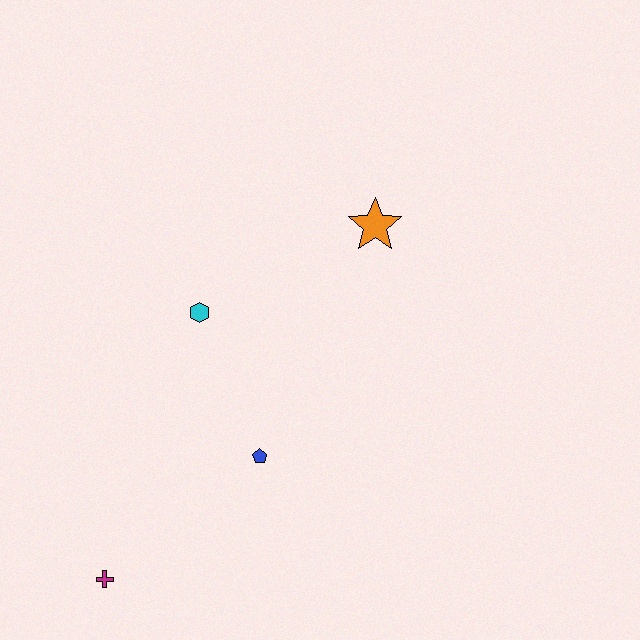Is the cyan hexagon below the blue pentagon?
No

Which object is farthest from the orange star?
The magenta cross is farthest from the orange star.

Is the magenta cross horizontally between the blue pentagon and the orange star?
No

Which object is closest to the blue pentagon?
The cyan hexagon is closest to the blue pentagon.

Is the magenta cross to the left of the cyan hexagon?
Yes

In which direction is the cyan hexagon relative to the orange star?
The cyan hexagon is to the left of the orange star.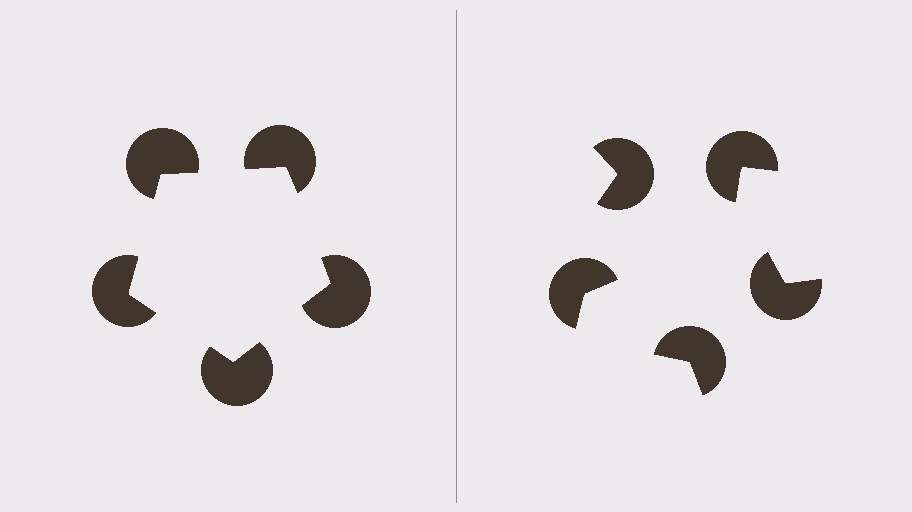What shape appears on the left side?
An illusory pentagon.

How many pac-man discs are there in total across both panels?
10 — 5 on each side.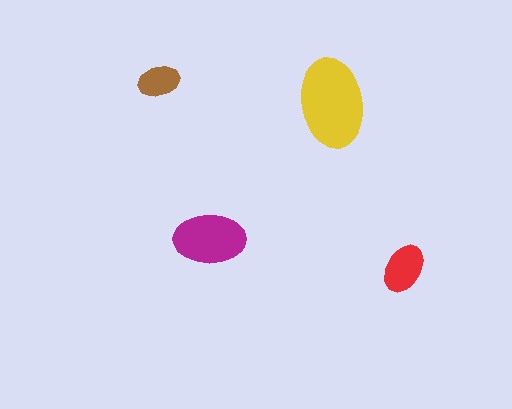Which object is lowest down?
The red ellipse is bottommost.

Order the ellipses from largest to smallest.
the yellow one, the magenta one, the red one, the brown one.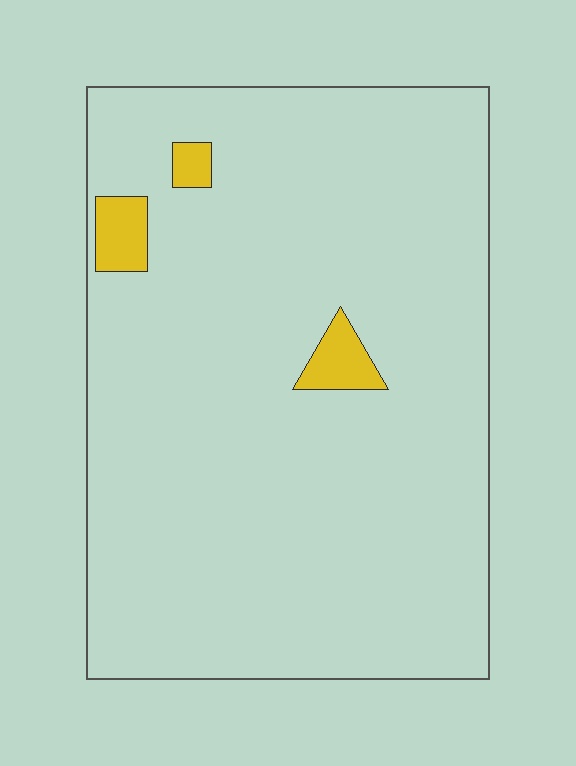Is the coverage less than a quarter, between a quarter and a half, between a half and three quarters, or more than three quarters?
Less than a quarter.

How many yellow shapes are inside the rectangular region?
3.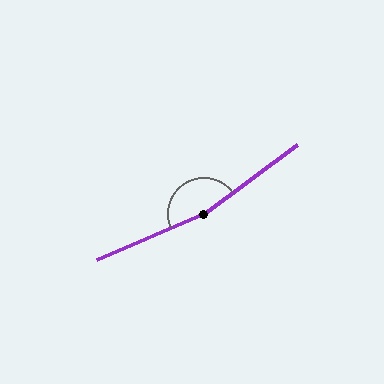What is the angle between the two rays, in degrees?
Approximately 167 degrees.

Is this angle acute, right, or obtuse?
It is obtuse.